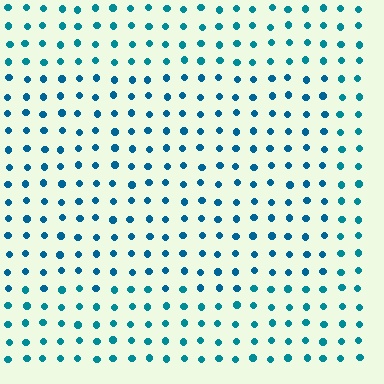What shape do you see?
I see a rectangle.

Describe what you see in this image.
The image is filled with small teal elements in a uniform arrangement. A rectangle-shaped region is visible where the elements are tinted to a slightly different hue, forming a subtle color boundary.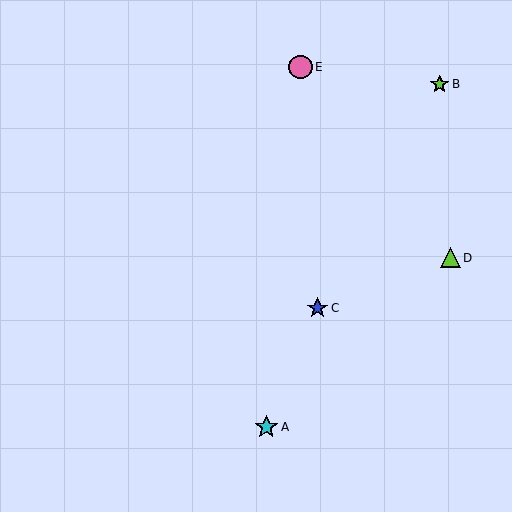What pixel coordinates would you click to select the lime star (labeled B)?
Click at (440, 84) to select the lime star B.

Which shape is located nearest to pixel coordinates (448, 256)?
The lime triangle (labeled D) at (450, 258) is nearest to that location.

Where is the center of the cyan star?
The center of the cyan star is at (266, 427).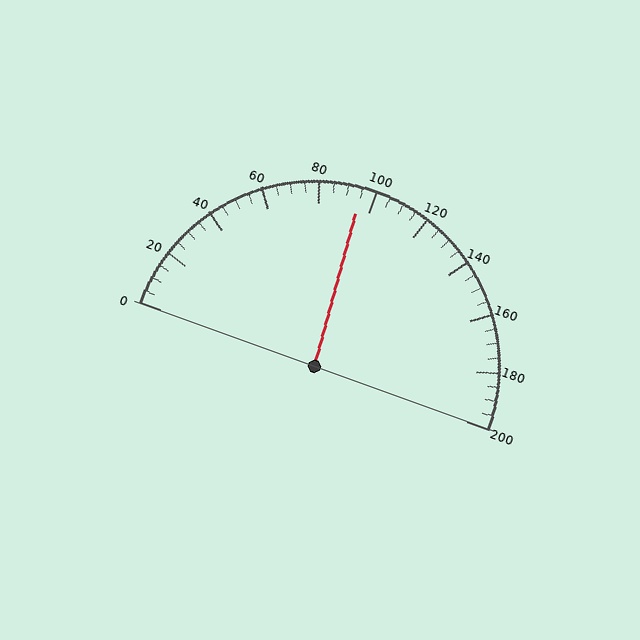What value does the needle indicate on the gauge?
The needle indicates approximately 95.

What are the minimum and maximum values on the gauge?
The gauge ranges from 0 to 200.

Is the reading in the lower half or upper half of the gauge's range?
The reading is in the lower half of the range (0 to 200).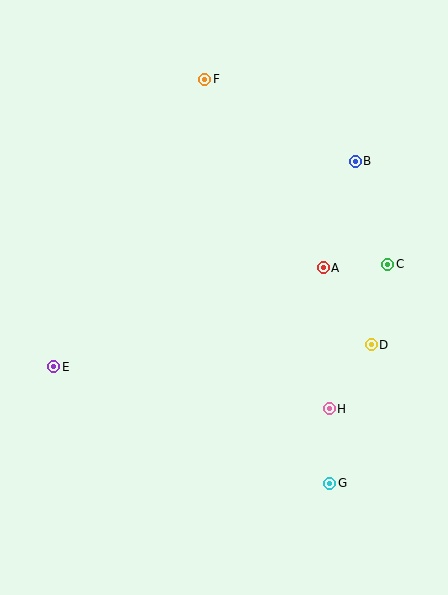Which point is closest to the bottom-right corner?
Point G is closest to the bottom-right corner.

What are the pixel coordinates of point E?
Point E is at (54, 367).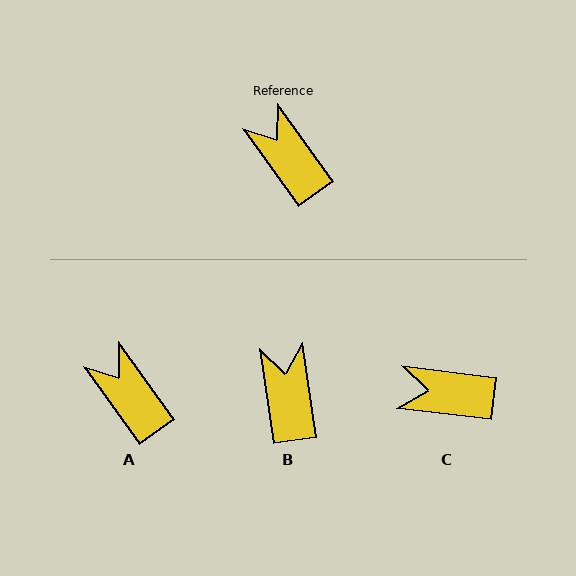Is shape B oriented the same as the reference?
No, it is off by about 28 degrees.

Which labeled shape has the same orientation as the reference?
A.